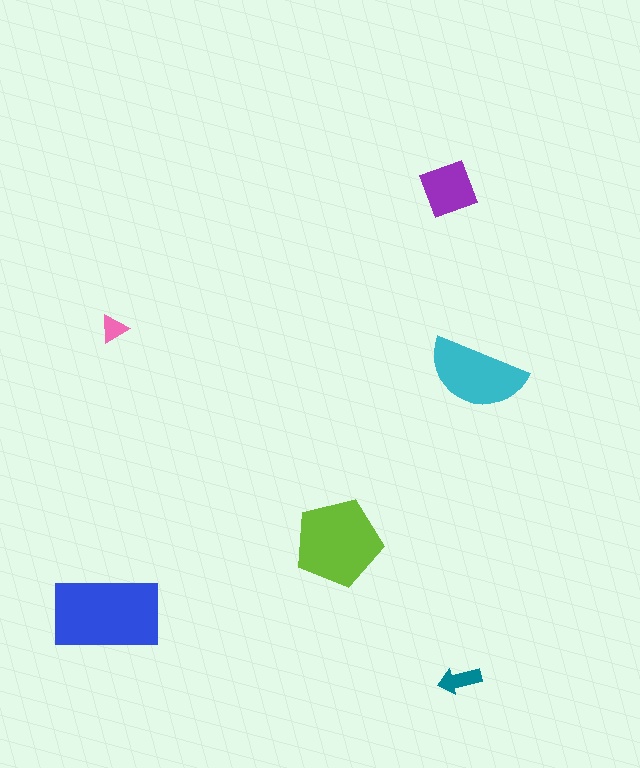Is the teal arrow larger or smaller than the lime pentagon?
Smaller.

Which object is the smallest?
The pink triangle.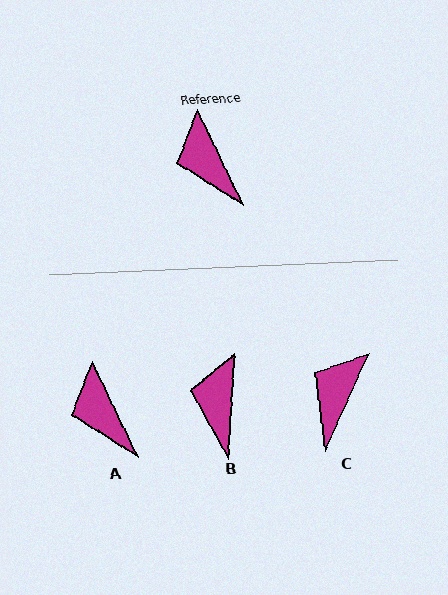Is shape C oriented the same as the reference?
No, it is off by about 50 degrees.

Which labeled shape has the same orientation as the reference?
A.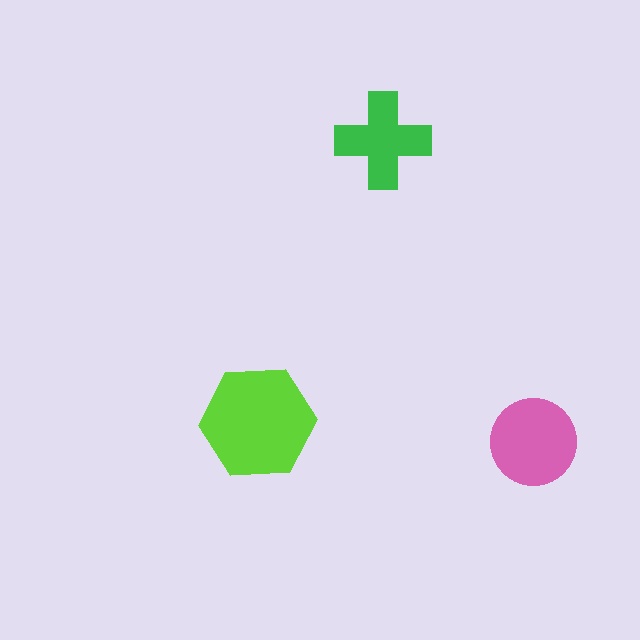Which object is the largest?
The lime hexagon.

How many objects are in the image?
There are 3 objects in the image.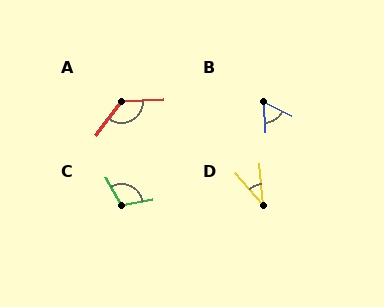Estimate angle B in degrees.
Approximately 61 degrees.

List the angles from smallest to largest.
D (35°), B (61°), C (109°), A (130°).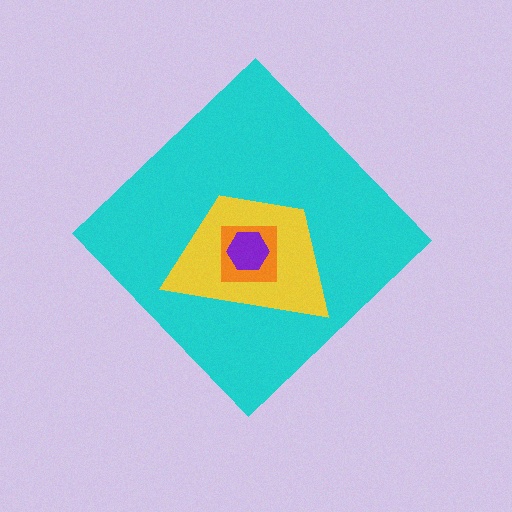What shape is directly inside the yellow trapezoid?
The orange square.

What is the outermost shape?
The cyan diamond.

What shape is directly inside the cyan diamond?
The yellow trapezoid.